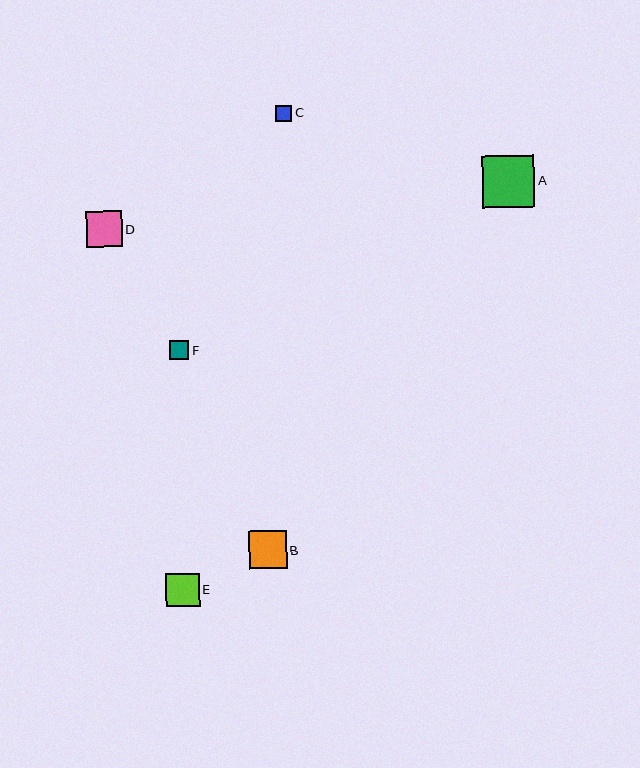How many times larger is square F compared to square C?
Square F is approximately 1.2 times the size of square C.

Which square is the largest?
Square A is the largest with a size of approximately 52 pixels.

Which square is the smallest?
Square C is the smallest with a size of approximately 16 pixels.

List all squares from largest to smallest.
From largest to smallest: A, B, D, E, F, C.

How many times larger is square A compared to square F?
Square A is approximately 2.7 times the size of square F.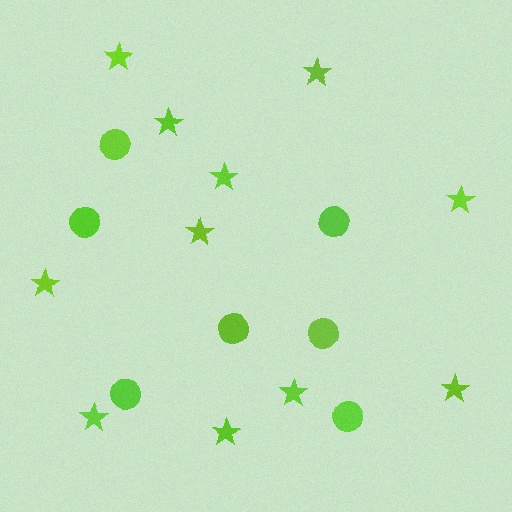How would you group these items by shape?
There are 2 groups: one group of circles (7) and one group of stars (11).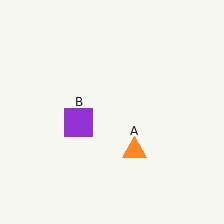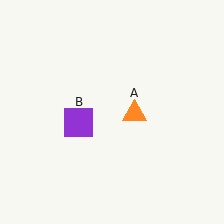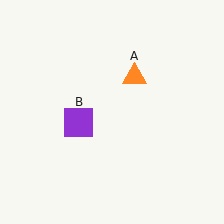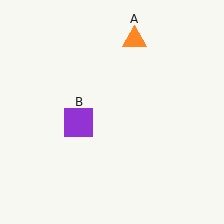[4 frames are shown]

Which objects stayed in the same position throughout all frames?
Purple square (object B) remained stationary.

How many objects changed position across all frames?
1 object changed position: orange triangle (object A).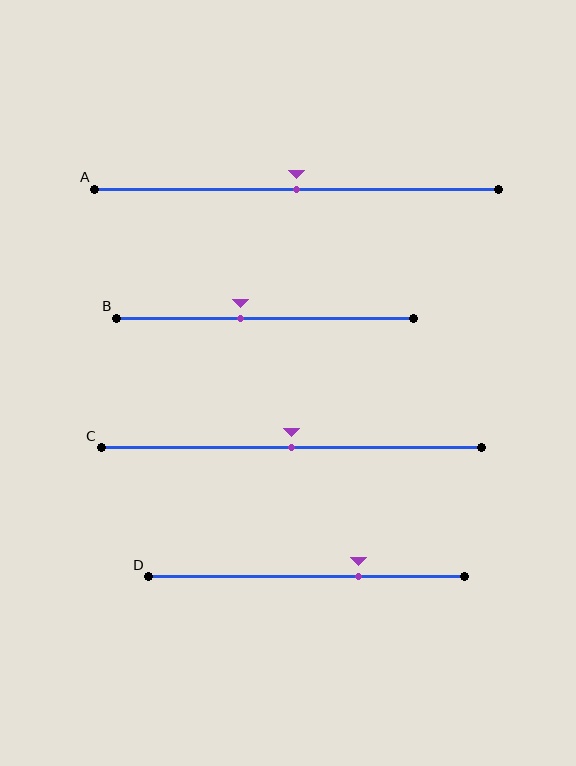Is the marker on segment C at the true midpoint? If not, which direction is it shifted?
Yes, the marker on segment C is at the true midpoint.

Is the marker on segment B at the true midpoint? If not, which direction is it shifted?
No, the marker on segment B is shifted to the left by about 8% of the segment length.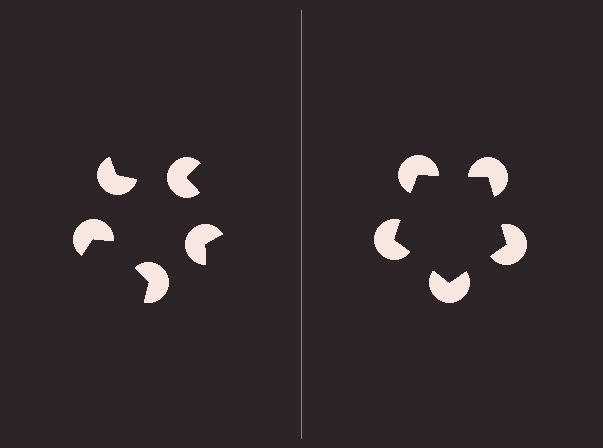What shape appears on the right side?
An illusory pentagon.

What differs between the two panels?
The pac-man discs are positioned identically on both sides; only the wedge orientations differ. On the right they align to a pentagon; on the left they are misaligned.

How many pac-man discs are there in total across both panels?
10 — 5 on each side.